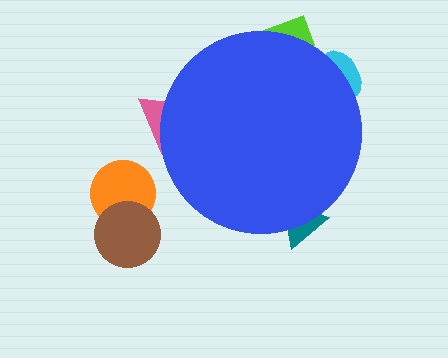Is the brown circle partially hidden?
No, the brown circle is fully visible.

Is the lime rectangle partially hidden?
Yes, the lime rectangle is partially hidden behind the blue circle.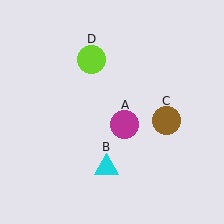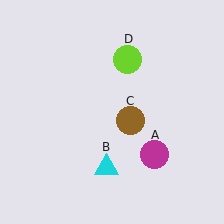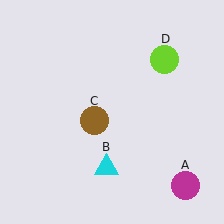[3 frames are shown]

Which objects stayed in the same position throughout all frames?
Cyan triangle (object B) remained stationary.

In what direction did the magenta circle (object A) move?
The magenta circle (object A) moved down and to the right.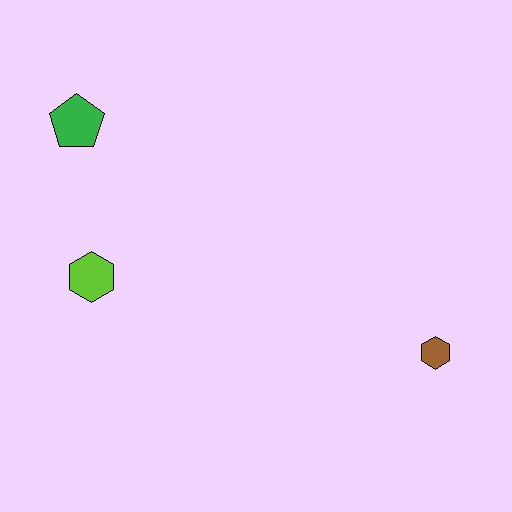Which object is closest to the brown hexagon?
The lime hexagon is closest to the brown hexagon.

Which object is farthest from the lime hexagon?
The brown hexagon is farthest from the lime hexagon.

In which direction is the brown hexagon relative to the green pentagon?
The brown hexagon is to the right of the green pentagon.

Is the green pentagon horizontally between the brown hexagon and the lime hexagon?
No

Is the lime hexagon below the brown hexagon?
No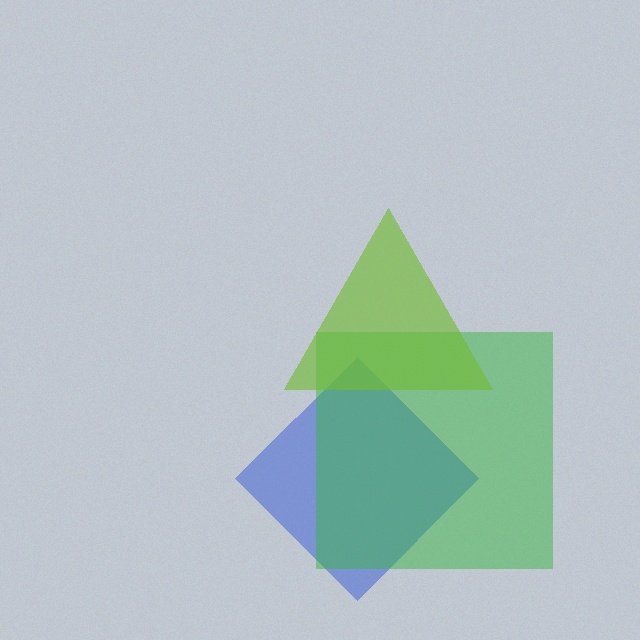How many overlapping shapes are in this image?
There are 3 overlapping shapes in the image.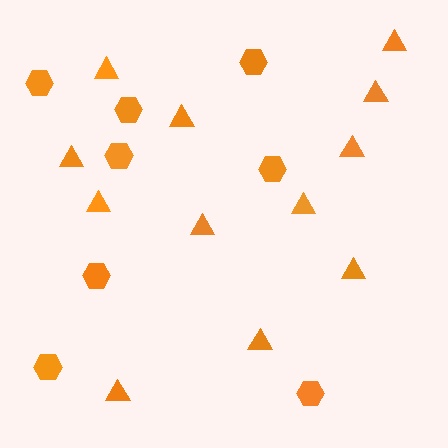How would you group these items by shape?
There are 2 groups: one group of triangles (12) and one group of hexagons (8).